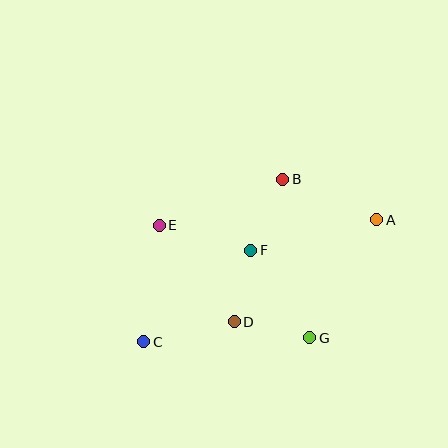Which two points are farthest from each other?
Points A and C are farthest from each other.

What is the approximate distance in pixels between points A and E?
The distance between A and E is approximately 217 pixels.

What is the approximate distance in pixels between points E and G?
The distance between E and G is approximately 188 pixels.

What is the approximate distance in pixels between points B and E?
The distance between B and E is approximately 132 pixels.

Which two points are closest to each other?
Points D and F are closest to each other.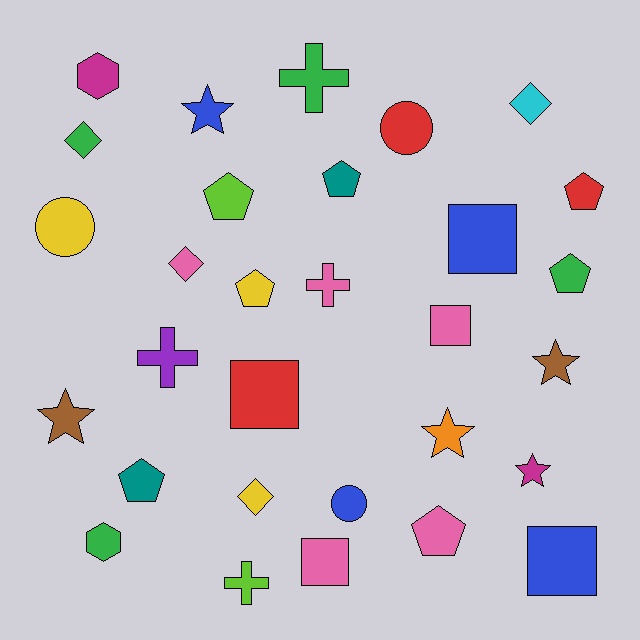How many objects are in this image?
There are 30 objects.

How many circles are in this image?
There are 3 circles.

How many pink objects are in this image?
There are 5 pink objects.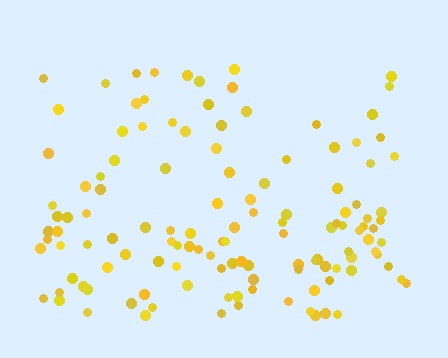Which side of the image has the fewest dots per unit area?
The top.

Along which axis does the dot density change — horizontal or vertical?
Vertical.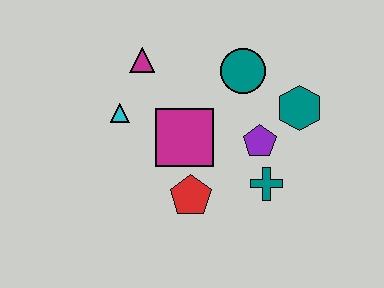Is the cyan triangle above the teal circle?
No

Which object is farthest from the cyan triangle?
The teal hexagon is farthest from the cyan triangle.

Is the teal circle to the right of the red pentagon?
Yes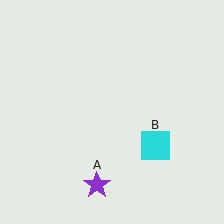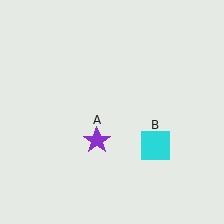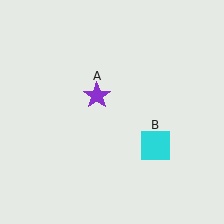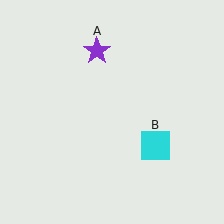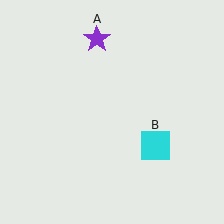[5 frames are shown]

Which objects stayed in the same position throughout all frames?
Cyan square (object B) remained stationary.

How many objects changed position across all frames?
1 object changed position: purple star (object A).